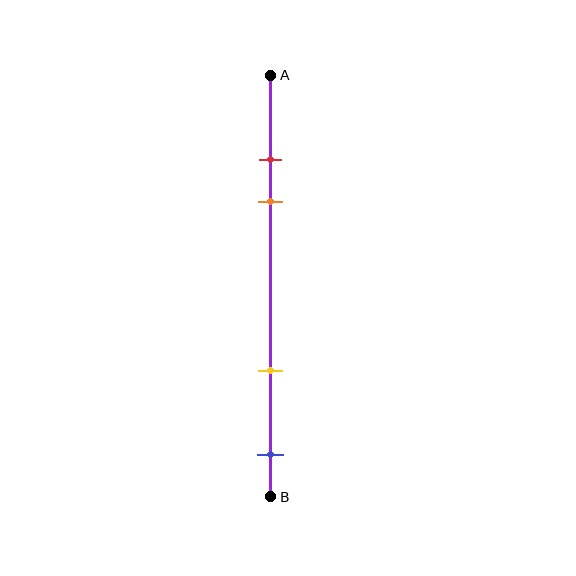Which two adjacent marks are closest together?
The red and orange marks are the closest adjacent pair.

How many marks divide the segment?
There are 4 marks dividing the segment.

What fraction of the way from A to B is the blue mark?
The blue mark is approximately 90% (0.9) of the way from A to B.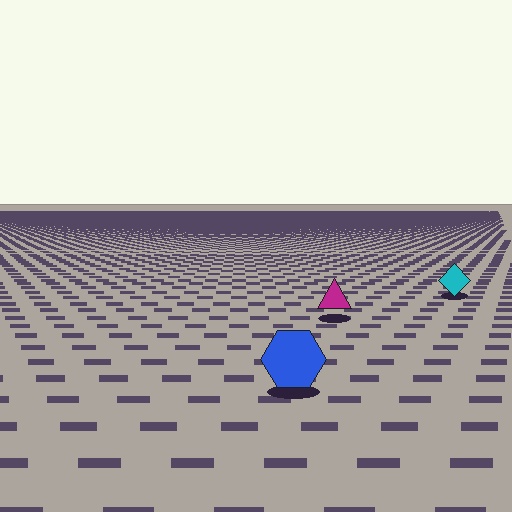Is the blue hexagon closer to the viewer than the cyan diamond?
Yes. The blue hexagon is closer — you can tell from the texture gradient: the ground texture is coarser near it.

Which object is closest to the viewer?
The blue hexagon is closest. The texture marks near it are larger and more spread out.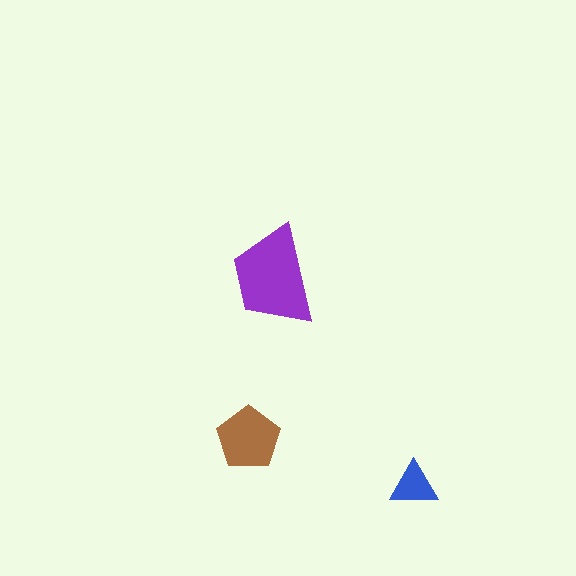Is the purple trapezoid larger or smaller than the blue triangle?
Larger.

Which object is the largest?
The purple trapezoid.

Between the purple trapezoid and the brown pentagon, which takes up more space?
The purple trapezoid.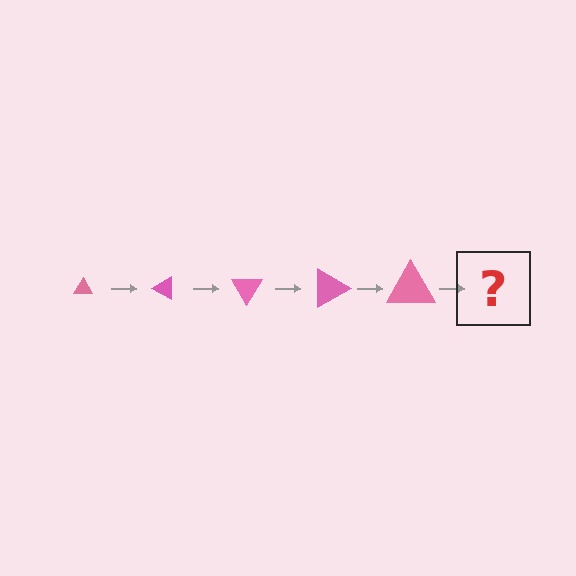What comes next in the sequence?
The next element should be a triangle, larger than the previous one and rotated 150 degrees from the start.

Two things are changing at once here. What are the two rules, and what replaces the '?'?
The two rules are that the triangle grows larger each step and it rotates 30 degrees each step. The '?' should be a triangle, larger than the previous one and rotated 150 degrees from the start.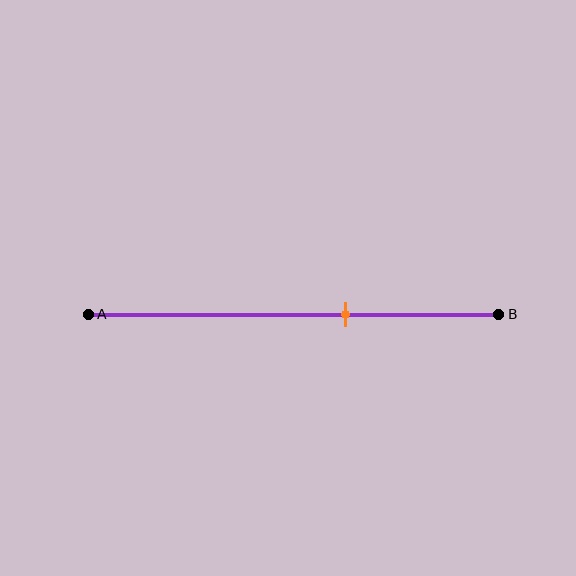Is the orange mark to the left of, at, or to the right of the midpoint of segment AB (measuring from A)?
The orange mark is to the right of the midpoint of segment AB.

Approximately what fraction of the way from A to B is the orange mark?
The orange mark is approximately 65% of the way from A to B.